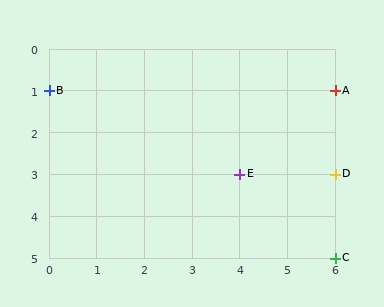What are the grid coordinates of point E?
Point E is at grid coordinates (4, 3).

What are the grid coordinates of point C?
Point C is at grid coordinates (6, 5).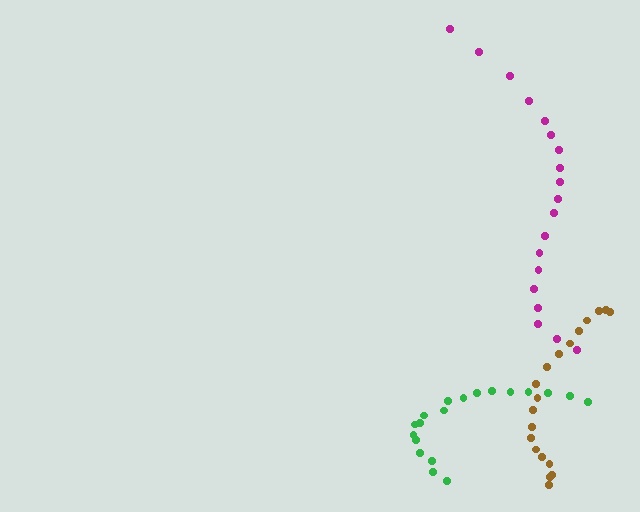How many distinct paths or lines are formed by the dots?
There are 3 distinct paths.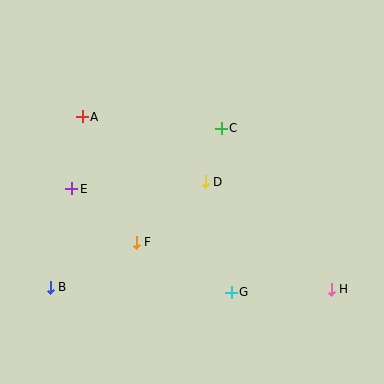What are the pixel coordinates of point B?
Point B is at (50, 287).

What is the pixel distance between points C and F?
The distance between C and F is 142 pixels.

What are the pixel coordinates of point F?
Point F is at (136, 242).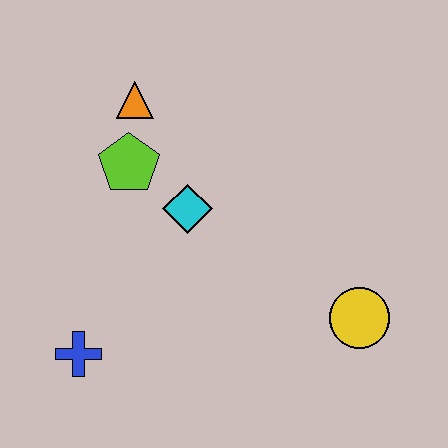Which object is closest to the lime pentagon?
The orange triangle is closest to the lime pentagon.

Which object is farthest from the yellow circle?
The orange triangle is farthest from the yellow circle.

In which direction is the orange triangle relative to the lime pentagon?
The orange triangle is above the lime pentagon.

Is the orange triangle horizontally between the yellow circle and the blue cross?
Yes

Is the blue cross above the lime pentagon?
No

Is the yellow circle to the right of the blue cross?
Yes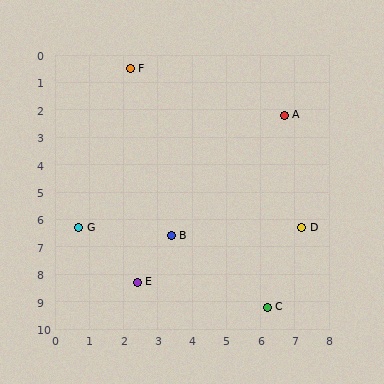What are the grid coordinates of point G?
Point G is at approximately (0.7, 6.3).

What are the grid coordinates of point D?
Point D is at approximately (7.2, 6.3).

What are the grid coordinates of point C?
Point C is at approximately (6.2, 9.2).